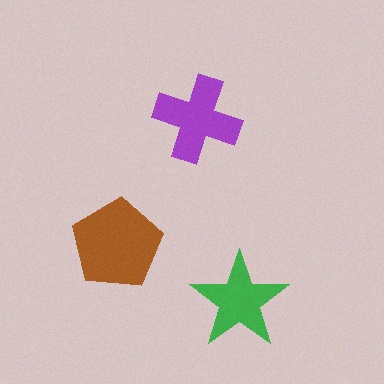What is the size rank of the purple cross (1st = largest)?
2nd.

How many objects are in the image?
There are 3 objects in the image.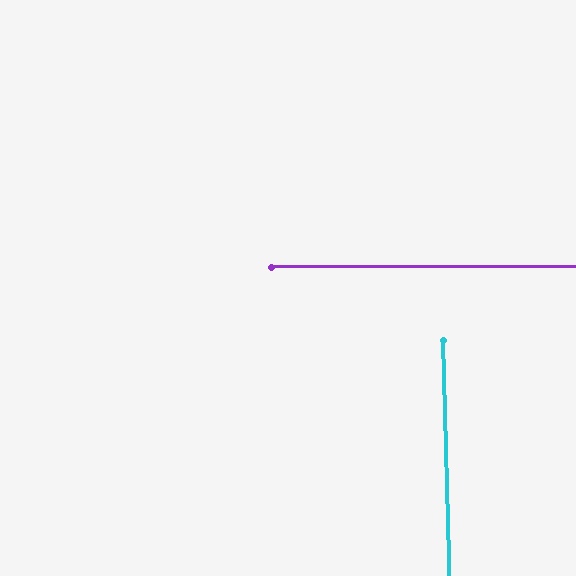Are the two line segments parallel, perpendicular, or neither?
Perpendicular — they meet at approximately 88°.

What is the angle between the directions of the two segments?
Approximately 88 degrees.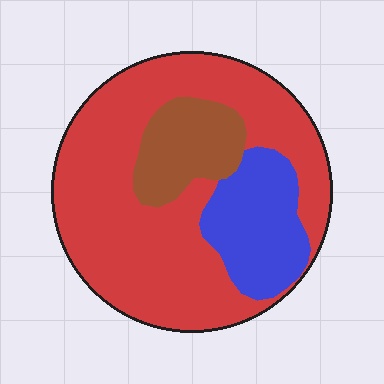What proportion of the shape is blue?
Blue takes up about one fifth (1/5) of the shape.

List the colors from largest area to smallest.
From largest to smallest: red, blue, brown.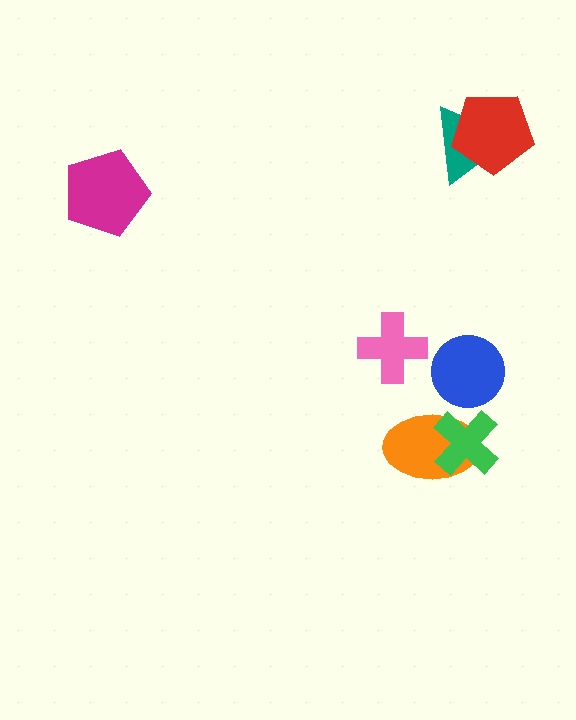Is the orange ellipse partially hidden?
Yes, it is partially covered by another shape.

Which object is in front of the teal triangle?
The red pentagon is in front of the teal triangle.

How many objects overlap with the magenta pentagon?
0 objects overlap with the magenta pentagon.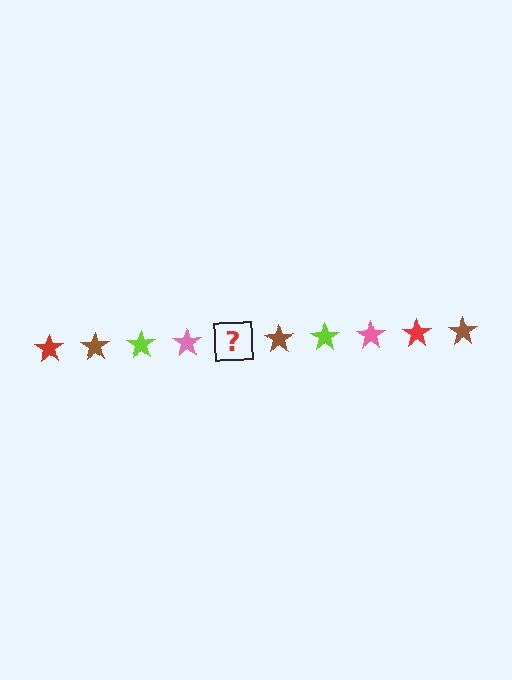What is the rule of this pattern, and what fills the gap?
The rule is that the pattern cycles through red, brown, lime, pink stars. The gap should be filled with a red star.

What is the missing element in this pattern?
The missing element is a red star.